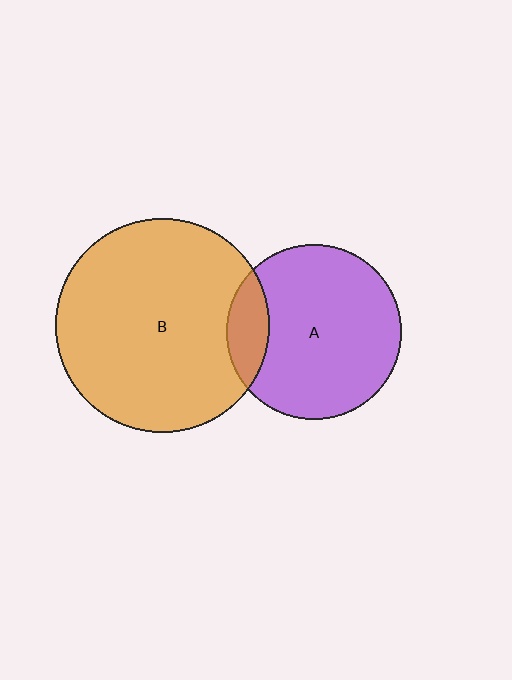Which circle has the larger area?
Circle B (orange).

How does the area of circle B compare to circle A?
Approximately 1.5 times.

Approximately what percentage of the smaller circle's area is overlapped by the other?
Approximately 15%.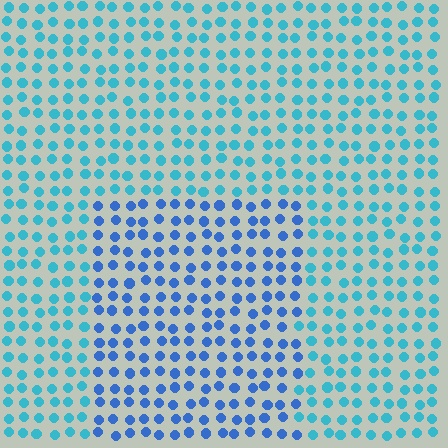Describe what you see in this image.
The image is filled with small cyan elements in a uniform arrangement. A rectangle-shaped region is visible where the elements are tinted to a slightly different hue, forming a subtle color boundary.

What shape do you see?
I see a rectangle.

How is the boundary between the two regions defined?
The boundary is defined purely by a slight shift in hue (about 31 degrees). Spacing, size, and orientation are identical on both sides.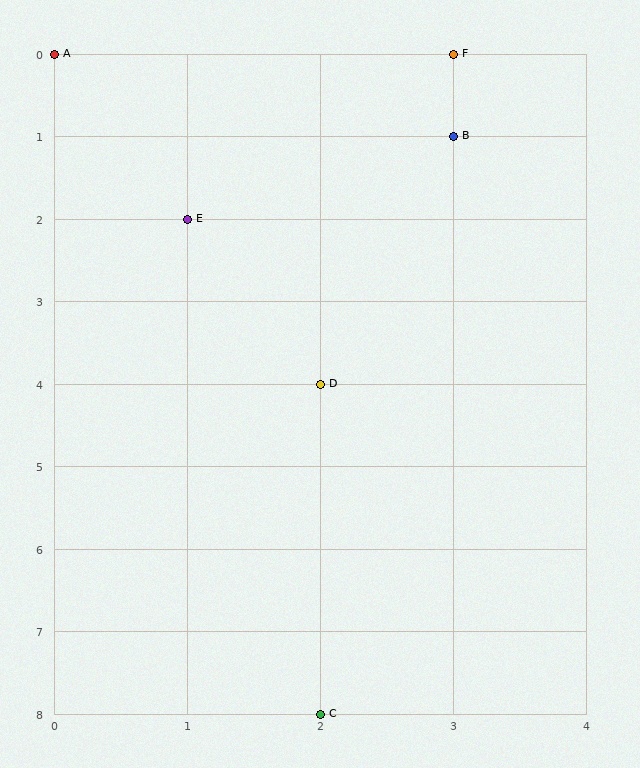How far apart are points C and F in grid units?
Points C and F are 1 column and 8 rows apart (about 8.1 grid units diagonally).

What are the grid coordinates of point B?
Point B is at grid coordinates (3, 1).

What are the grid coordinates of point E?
Point E is at grid coordinates (1, 2).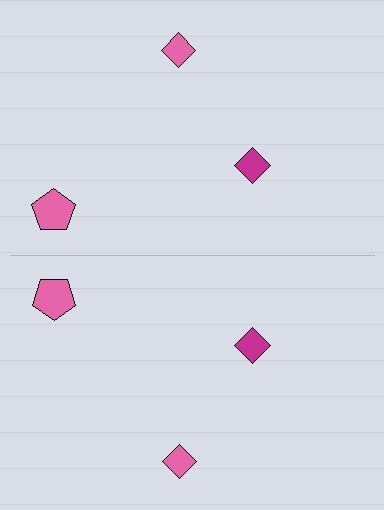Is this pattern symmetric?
Yes, this pattern has bilateral (reflection) symmetry.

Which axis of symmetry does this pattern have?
The pattern has a horizontal axis of symmetry running through the center of the image.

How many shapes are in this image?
There are 6 shapes in this image.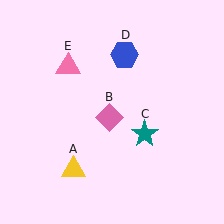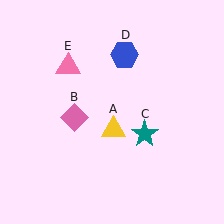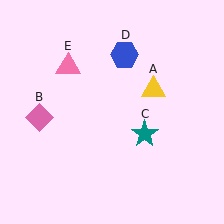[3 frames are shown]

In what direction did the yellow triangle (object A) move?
The yellow triangle (object A) moved up and to the right.